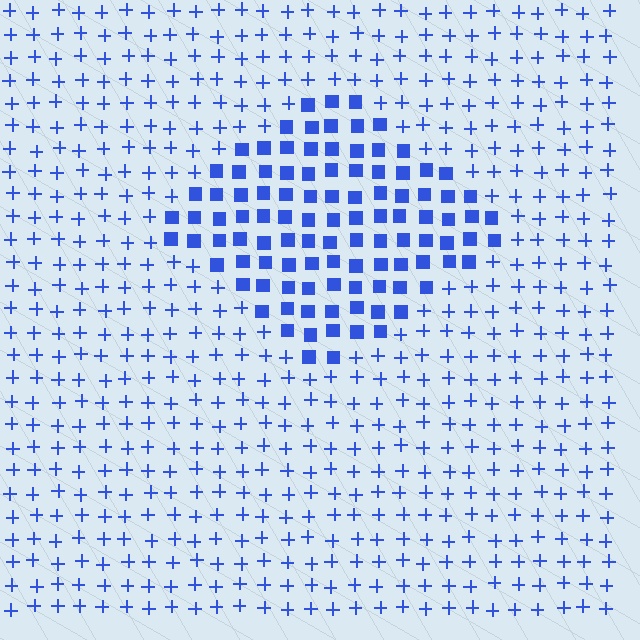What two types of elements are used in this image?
The image uses squares inside the diamond region and plus signs outside it.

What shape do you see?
I see a diamond.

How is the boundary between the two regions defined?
The boundary is defined by a change in element shape: squares inside vs. plus signs outside. All elements share the same color and spacing.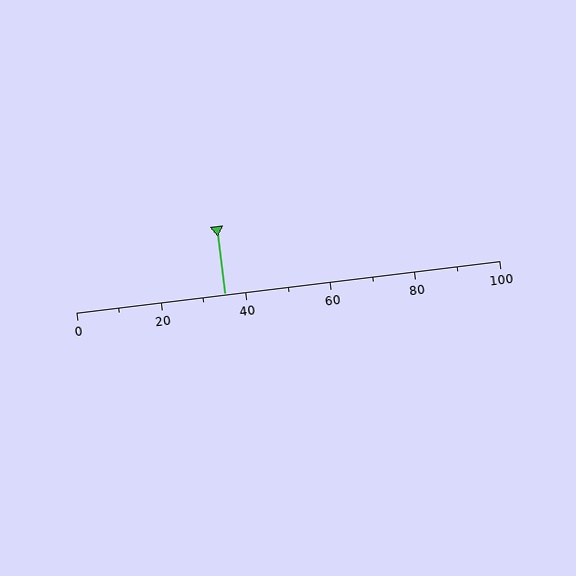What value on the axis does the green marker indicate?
The marker indicates approximately 35.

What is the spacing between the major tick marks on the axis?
The major ticks are spaced 20 apart.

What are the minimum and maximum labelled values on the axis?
The axis runs from 0 to 100.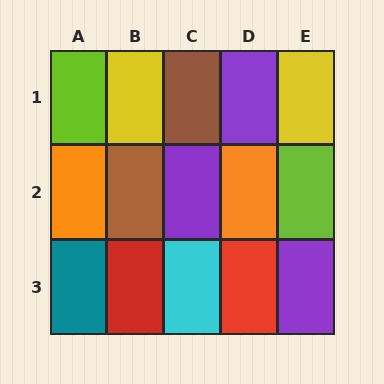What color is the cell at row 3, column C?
Cyan.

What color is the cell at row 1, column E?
Yellow.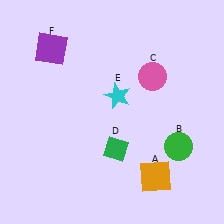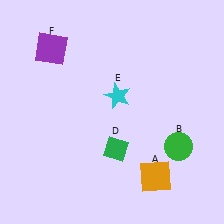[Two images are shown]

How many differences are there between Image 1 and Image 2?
There is 1 difference between the two images.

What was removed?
The pink circle (C) was removed in Image 2.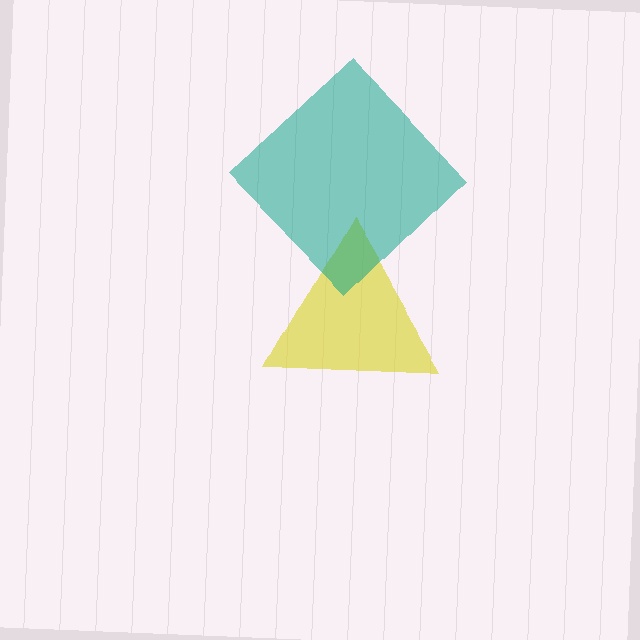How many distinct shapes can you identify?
There are 2 distinct shapes: a yellow triangle, a teal diamond.